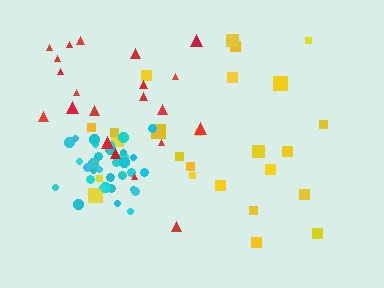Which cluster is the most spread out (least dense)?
Yellow.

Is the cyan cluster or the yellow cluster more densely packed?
Cyan.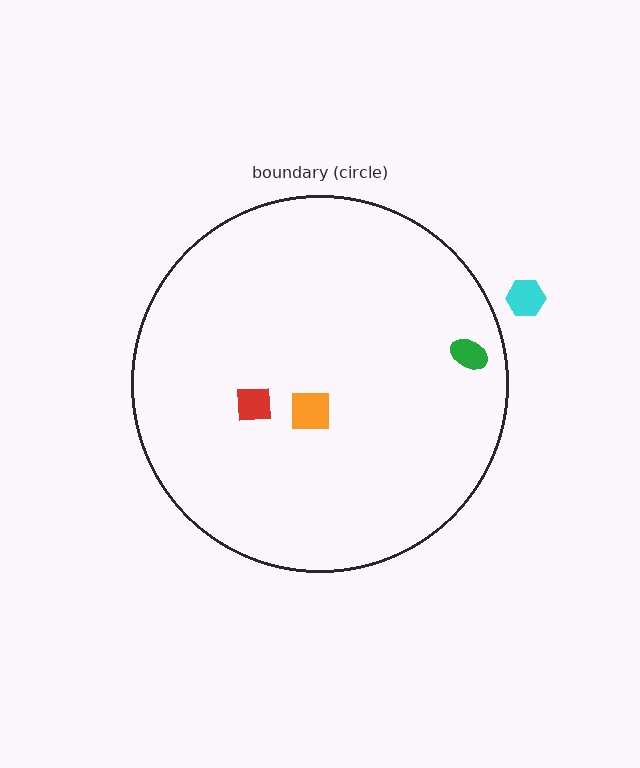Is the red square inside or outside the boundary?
Inside.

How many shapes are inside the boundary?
3 inside, 1 outside.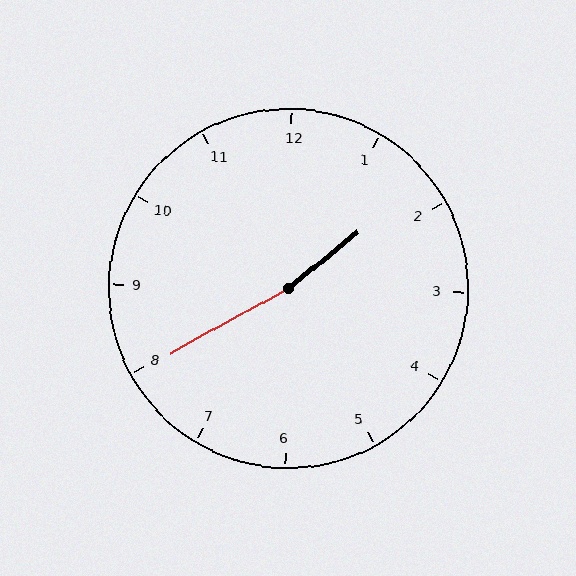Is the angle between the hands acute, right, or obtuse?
It is obtuse.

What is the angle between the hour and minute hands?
Approximately 170 degrees.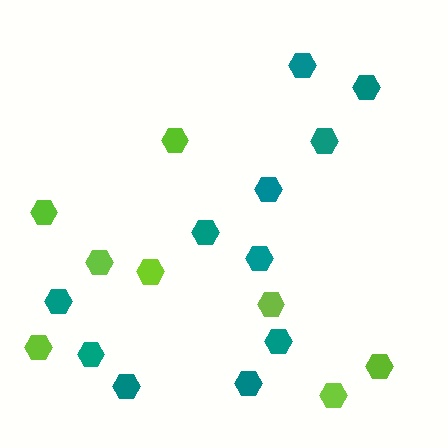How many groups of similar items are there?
There are 2 groups: one group of teal hexagons (11) and one group of lime hexagons (8).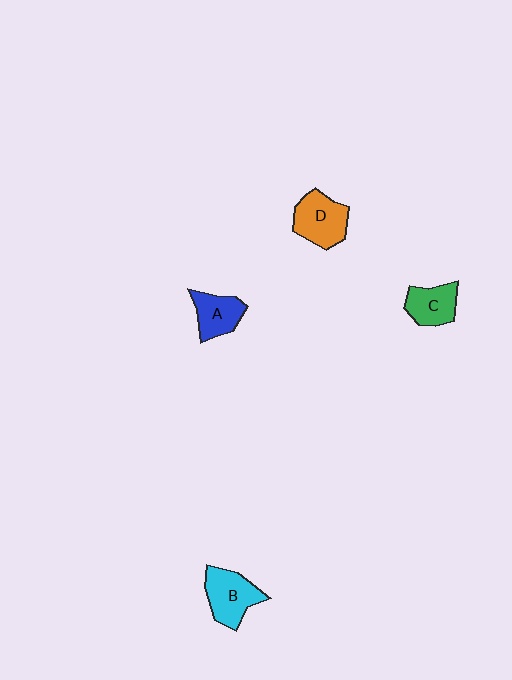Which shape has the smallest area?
Shape A (blue).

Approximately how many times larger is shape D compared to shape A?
Approximately 1.3 times.